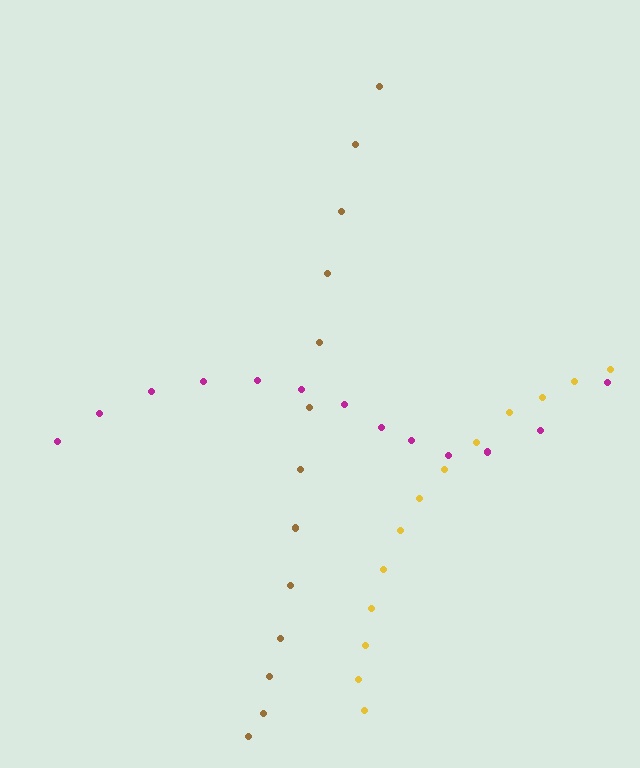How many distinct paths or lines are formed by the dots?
There are 3 distinct paths.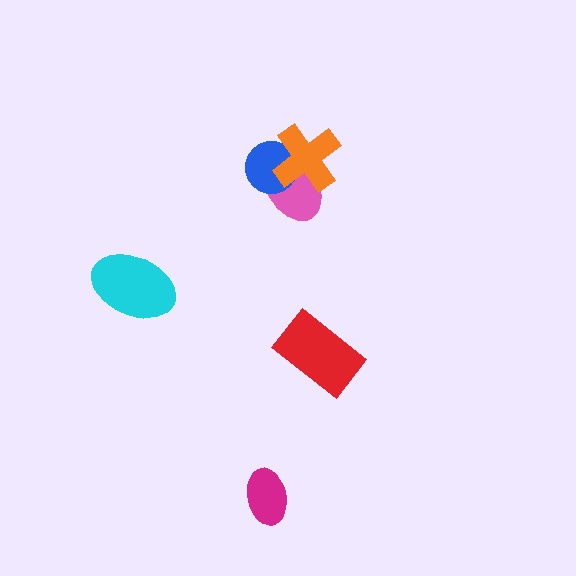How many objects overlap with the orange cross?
2 objects overlap with the orange cross.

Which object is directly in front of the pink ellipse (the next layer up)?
The blue circle is directly in front of the pink ellipse.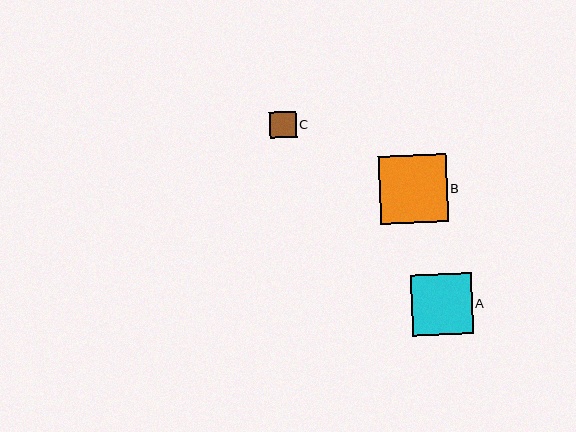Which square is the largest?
Square B is the largest with a size of approximately 68 pixels.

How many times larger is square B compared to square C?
Square B is approximately 2.5 times the size of square C.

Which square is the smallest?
Square C is the smallest with a size of approximately 27 pixels.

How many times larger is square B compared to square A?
Square B is approximately 1.1 times the size of square A.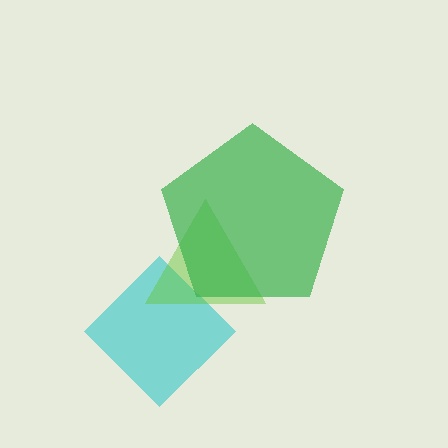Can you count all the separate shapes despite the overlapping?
Yes, there are 3 separate shapes.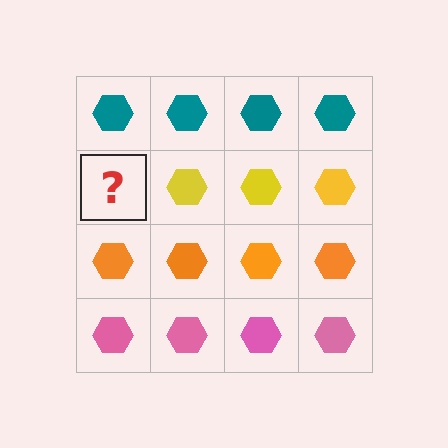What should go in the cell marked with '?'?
The missing cell should contain a yellow hexagon.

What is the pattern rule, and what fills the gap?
The rule is that each row has a consistent color. The gap should be filled with a yellow hexagon.